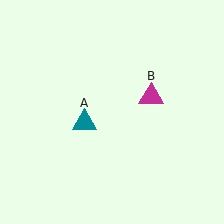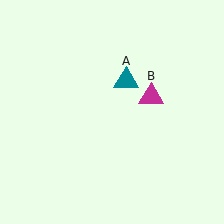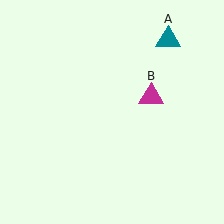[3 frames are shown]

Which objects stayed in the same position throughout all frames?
Magenta triangle (object B) remained stationary.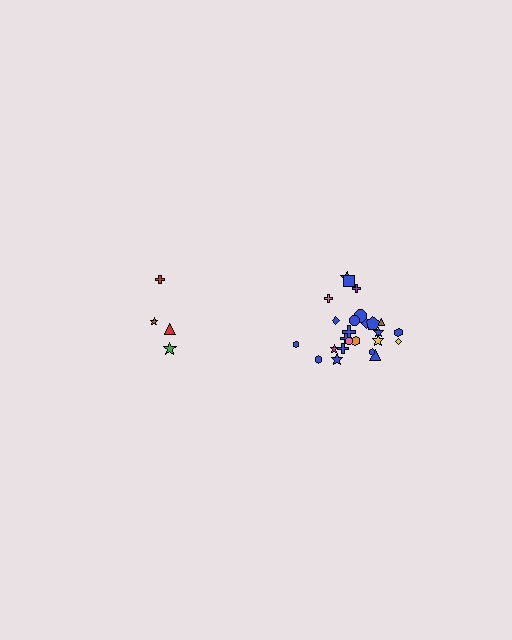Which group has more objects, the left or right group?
The right group.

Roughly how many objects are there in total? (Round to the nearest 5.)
Roughly 30 objects in total.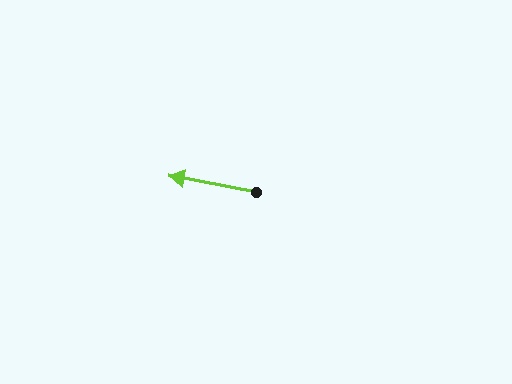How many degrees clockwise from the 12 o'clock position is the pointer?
Approximately 281 degrees.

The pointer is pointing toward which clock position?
Roughly 9 o'clock.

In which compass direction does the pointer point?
West.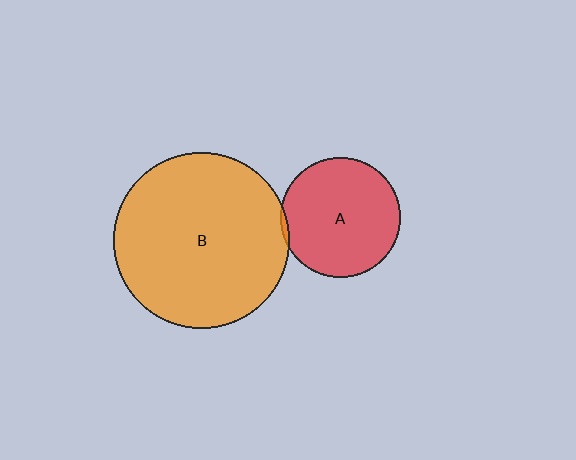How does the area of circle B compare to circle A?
Approximately 2.2 times.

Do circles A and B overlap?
Yes.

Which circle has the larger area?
Circle B (orange).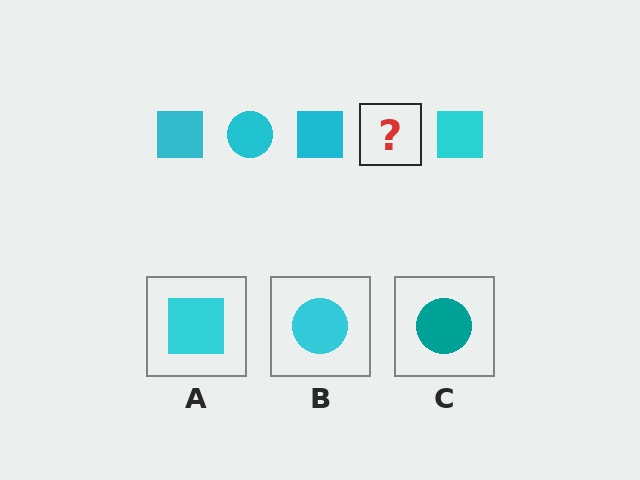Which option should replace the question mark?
Option B.